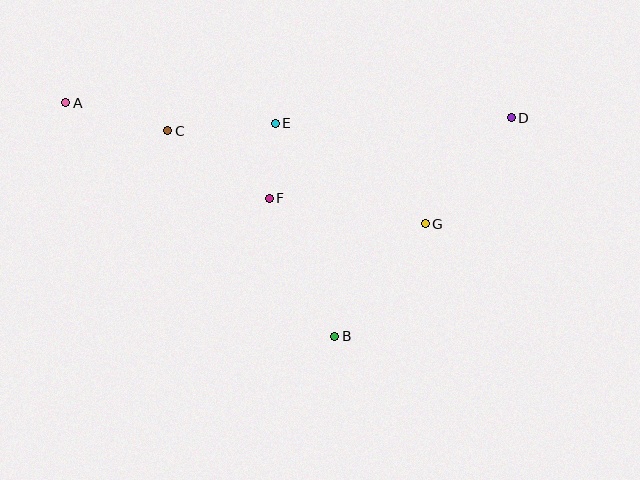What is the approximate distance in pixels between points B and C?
The distance between B and C is approximately 265 pixels.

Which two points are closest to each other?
Points E and F are closest to each other.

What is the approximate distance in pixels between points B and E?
The distance between B and E is approximately 221 pixels.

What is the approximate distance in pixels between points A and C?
The distance between A and C is approximately 106 pixels.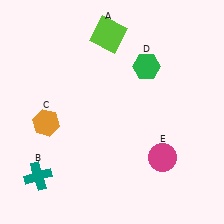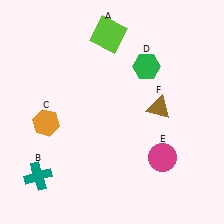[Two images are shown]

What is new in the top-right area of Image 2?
A brown triangle (F) was added in the top-right area of Image 2.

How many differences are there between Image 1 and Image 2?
There is 1 difference between the two images.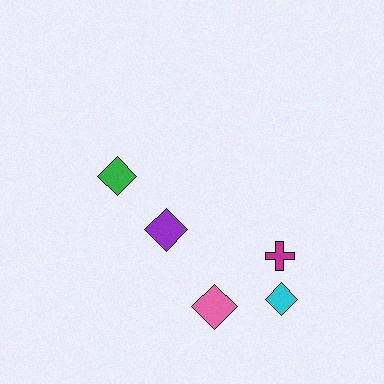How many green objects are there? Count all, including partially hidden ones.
There is 1 green object.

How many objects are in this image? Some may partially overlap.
There are 5 objects.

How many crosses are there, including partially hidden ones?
There is 1 cross.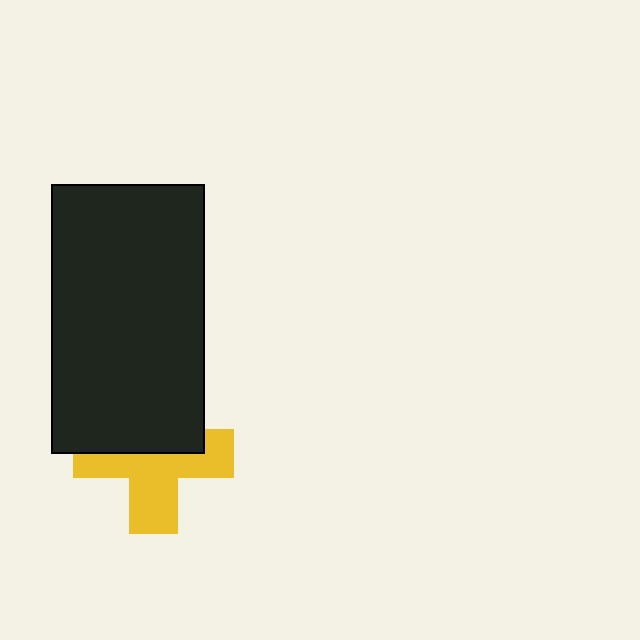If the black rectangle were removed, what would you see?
You would see the complete yellow cross.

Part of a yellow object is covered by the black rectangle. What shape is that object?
It is a cross.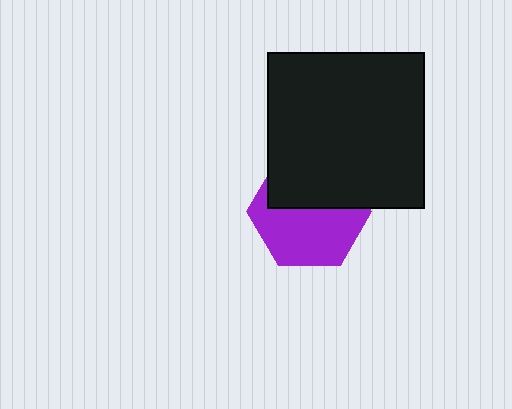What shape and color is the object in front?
The object in front is a black square.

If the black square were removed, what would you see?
You would see the complete purple hexagon.